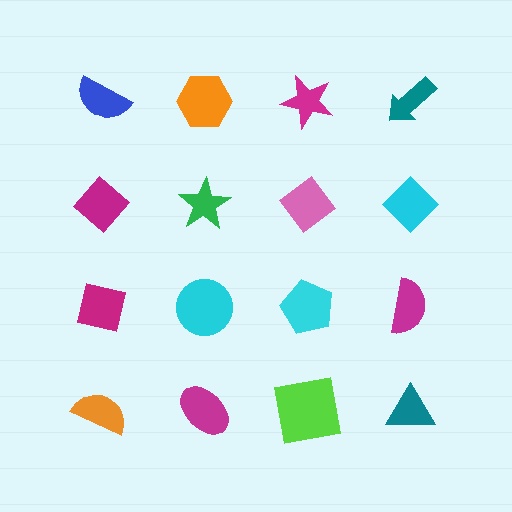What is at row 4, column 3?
A lime square.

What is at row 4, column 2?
A magenta ellipse.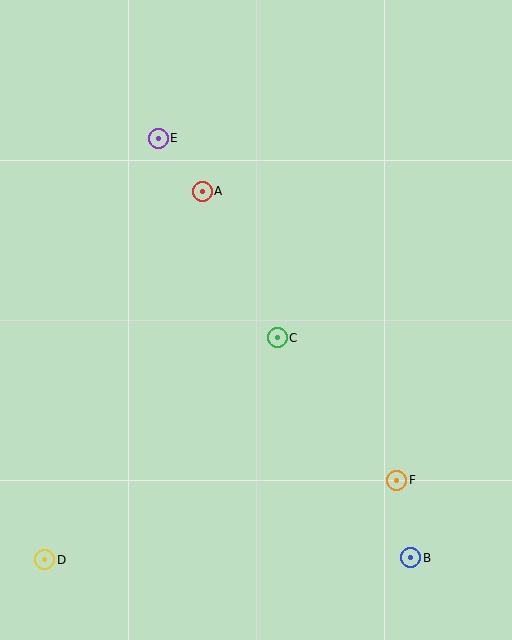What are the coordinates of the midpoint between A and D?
The midpoint between A and D is at (124, 376).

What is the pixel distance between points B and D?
The distance between B and D is 366 pixels.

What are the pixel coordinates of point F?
Point F is at (397, 480).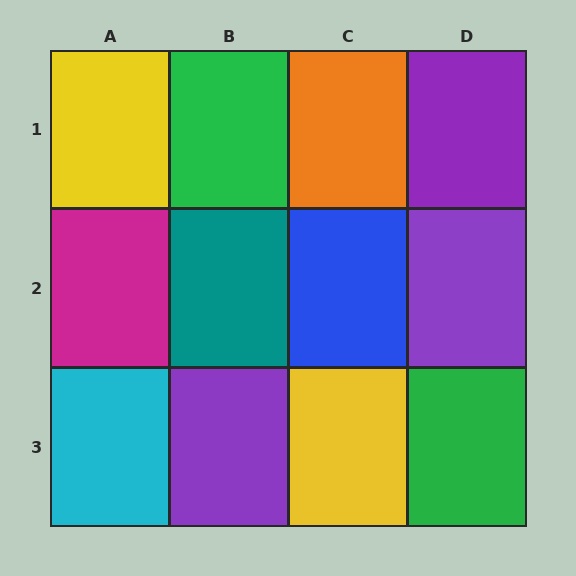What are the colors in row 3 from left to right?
Cyan, purple, yellow, green.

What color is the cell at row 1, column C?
Orange.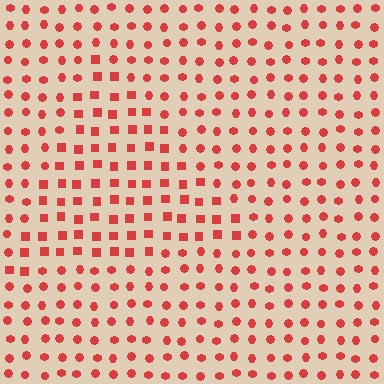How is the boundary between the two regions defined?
The boundary is defined by a change in element shape: squares inside vs. circles outside. All elements share the same color and spacing.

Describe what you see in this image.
The image is filled with small red elements arranged in a uniform grid. A triangle-shaped region contains squares, while the surrounding area contains circles. The boundary is defined purely by the change in element shape.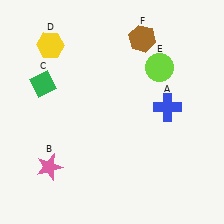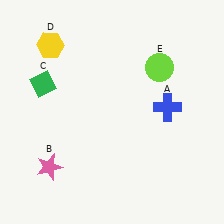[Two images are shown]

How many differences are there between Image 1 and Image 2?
There is 1 difference between the two images.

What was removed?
The brown hexagon (F) was removed in Image 2.